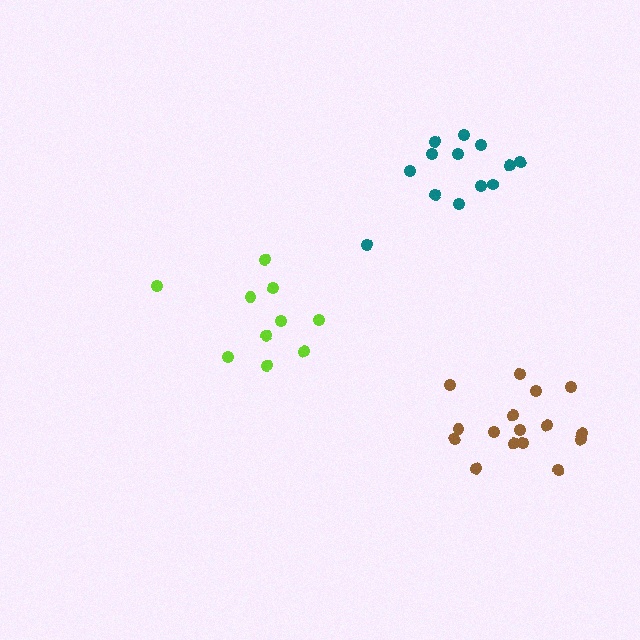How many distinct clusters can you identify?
There are 3 distinct clusters.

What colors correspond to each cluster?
The clusters are colored: brown, lime, teal.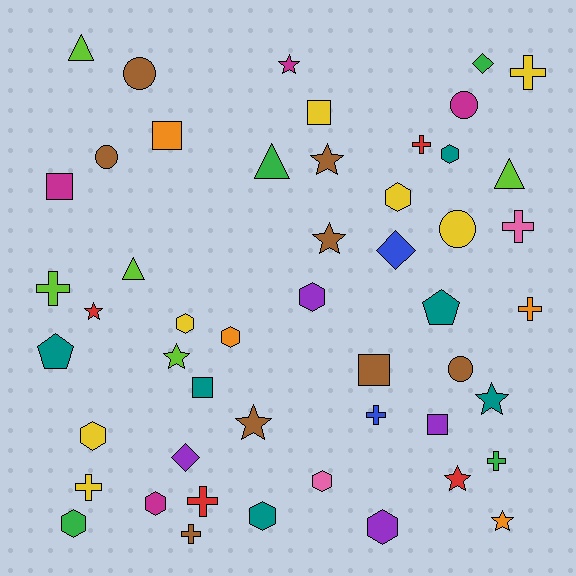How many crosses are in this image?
There are 10 crosses.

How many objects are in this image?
There are 50 objects.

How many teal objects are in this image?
There are 6 teal objects.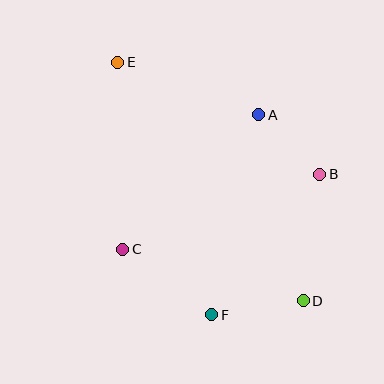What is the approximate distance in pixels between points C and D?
The distance between C and D is approximately 187 pixels.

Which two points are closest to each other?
Points A and B are closest to each other.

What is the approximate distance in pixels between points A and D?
The distance between A and D is approximately 191 pixels.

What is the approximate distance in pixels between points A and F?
The distance between A and F is approximately 205 pixels.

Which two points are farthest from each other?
Points D and E are farthest from each other.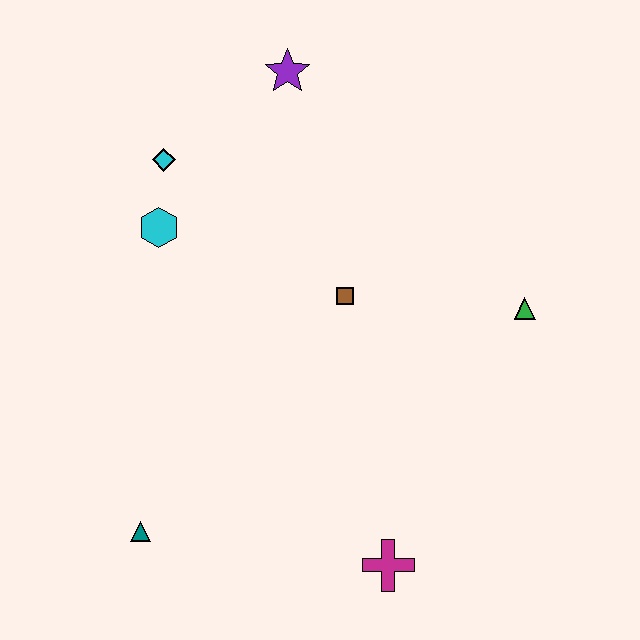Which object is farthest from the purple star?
The magenta cross is farthest from the purple star.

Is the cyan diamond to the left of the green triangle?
Yes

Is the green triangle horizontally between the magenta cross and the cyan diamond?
No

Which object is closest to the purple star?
The cyan diamond is closest to the purple star.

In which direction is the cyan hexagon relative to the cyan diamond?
The cyan hexagon is below the cyan diamond.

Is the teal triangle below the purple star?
Yes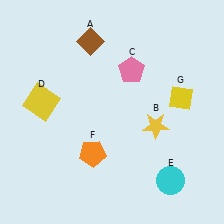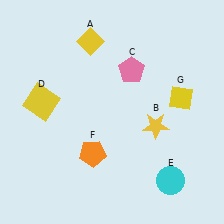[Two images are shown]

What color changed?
The diamond (A) changed from brown in Image 1 to yellow in Image 2.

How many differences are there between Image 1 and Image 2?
There is 1 difference between the two images.